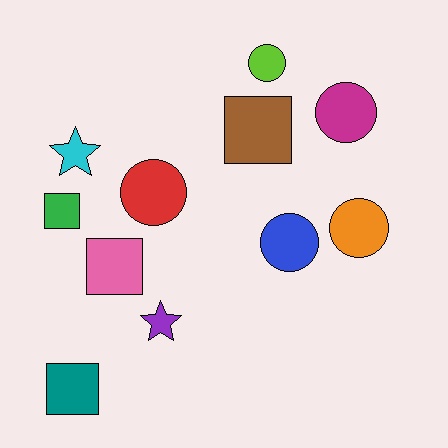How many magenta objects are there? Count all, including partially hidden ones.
There is 1 magenta object.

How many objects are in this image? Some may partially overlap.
There are 11 objects.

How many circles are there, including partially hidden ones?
There are 5 circles.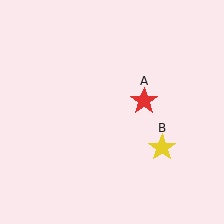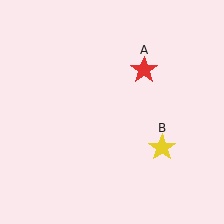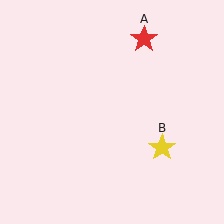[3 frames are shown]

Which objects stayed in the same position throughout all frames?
Yellow star (object B) remained stationary.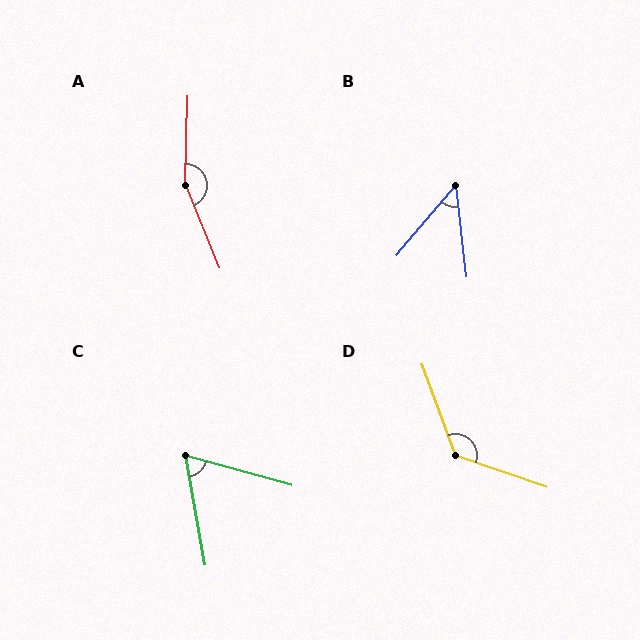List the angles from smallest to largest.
B (46°), C (64°), D (129°), A (156°).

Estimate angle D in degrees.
Approximately 129 degrees.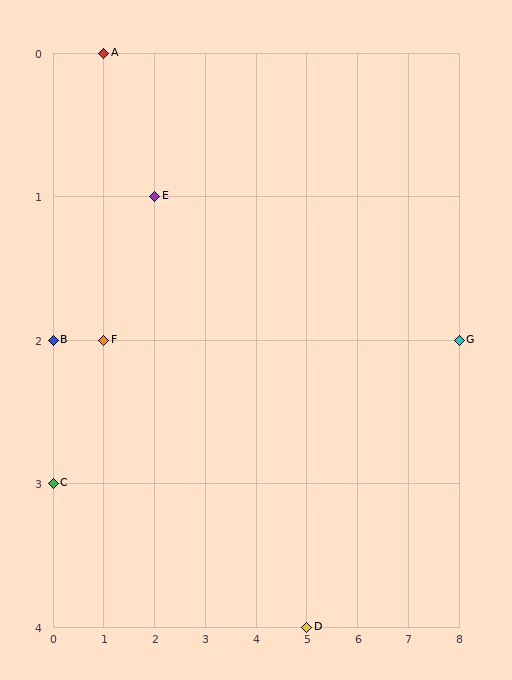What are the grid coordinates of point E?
Point E is at grid coordinates (2, 1).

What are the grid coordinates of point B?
Point B is at grid coordinates (0, 2).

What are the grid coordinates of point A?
Point A is at grid coordinates (1, 0).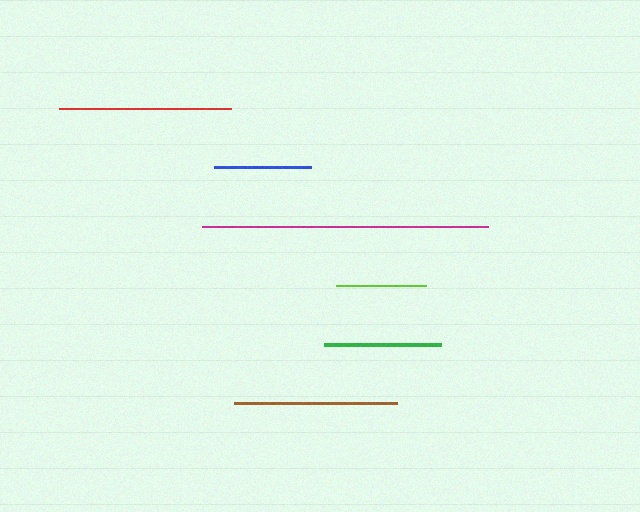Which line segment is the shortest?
The lime line is the shortest at approximately 90 pixels.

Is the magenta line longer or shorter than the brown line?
The magenta line is longer than the brown line.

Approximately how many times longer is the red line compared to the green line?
The red line is approximately 1.5 times the length of the green line.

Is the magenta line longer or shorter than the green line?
The magenta line is longer than the green line.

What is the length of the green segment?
The green segment is approximately 117 pixels long.